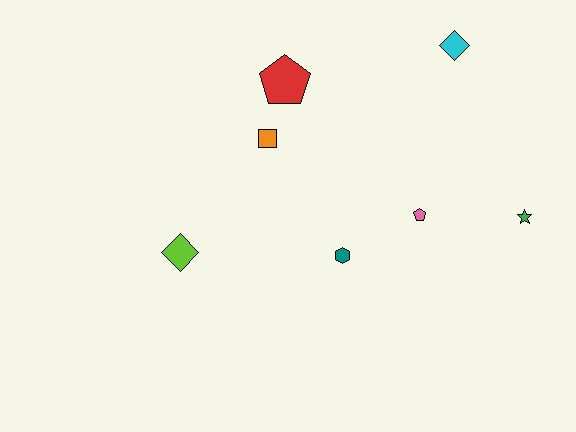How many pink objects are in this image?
There is 1 pink object.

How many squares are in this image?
There is 1 square.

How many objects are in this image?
There are 7 objects.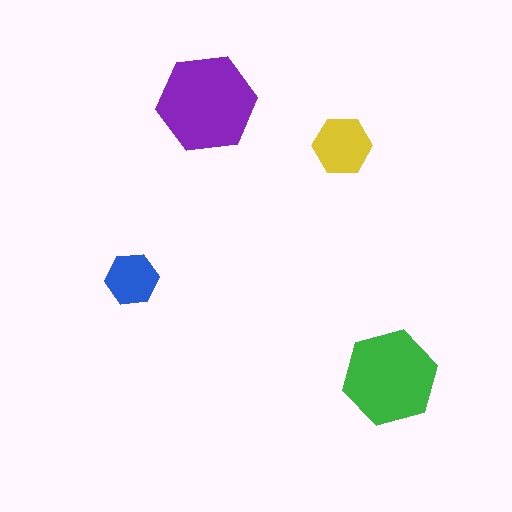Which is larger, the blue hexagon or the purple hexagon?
The purple one.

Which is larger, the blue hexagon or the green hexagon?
The green one.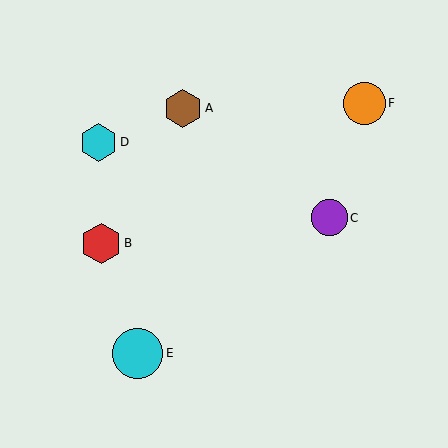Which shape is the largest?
The cyan circle (labeled E) is the largest.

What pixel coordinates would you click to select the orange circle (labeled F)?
Click at (364, 103) to select the orange circle F.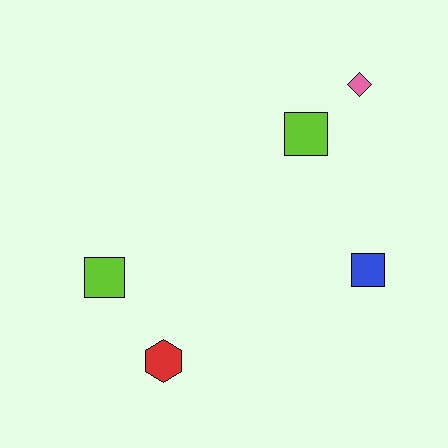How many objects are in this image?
There are 5 objects.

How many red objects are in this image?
There is 1 red object.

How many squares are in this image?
There are 3 squares.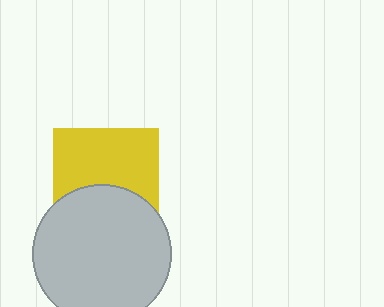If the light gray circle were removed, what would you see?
You would see the complete yellow square.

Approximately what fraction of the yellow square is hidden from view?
Roughly 39% of the yellow square is hidden behind the light gray circle.